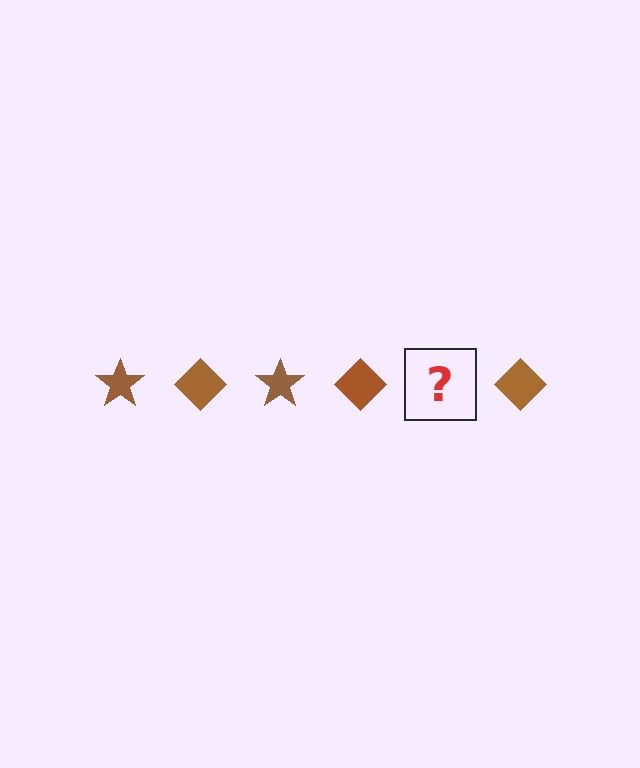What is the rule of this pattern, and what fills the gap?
The rule is that the pattern cycles through star, diamond shapes in brown. The gap should be filled with a brown star.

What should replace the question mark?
The question mark should be replaced with a brown star.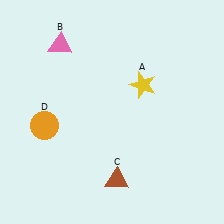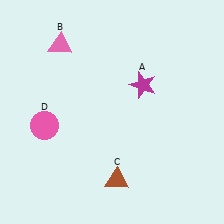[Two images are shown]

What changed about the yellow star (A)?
In Image 1, A is yellow. In Image 2, it changed to magenta.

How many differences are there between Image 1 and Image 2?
There are 2 differences between the two images.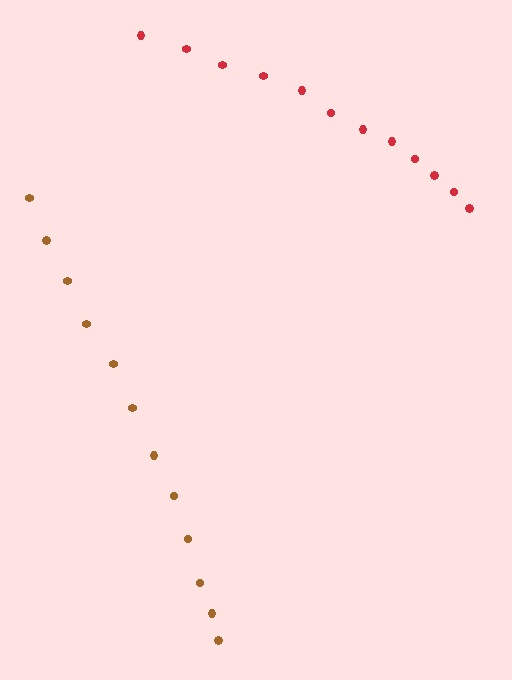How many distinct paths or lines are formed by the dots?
There are 2 distinct paths.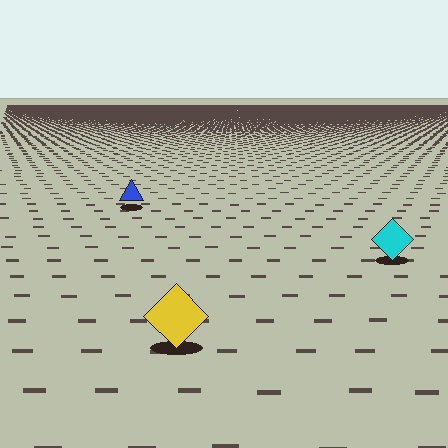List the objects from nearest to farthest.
From nearest to farthest: the yellow diamond, the cyan diamond, the blue triangle.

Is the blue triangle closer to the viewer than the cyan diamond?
No. The cyan diamond is closer — you can tell from the texture gradient: the ground texture is coarser near it.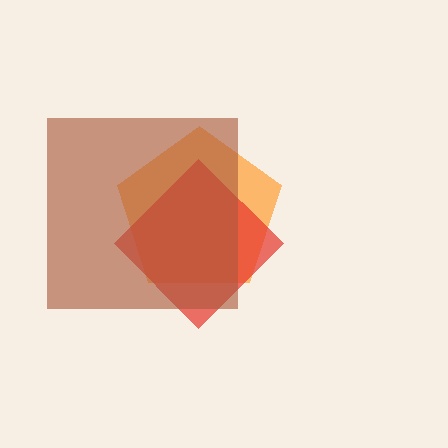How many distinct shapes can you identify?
There are 3 distinct shapes: an orange pentagon, a red diamond, a brown square.